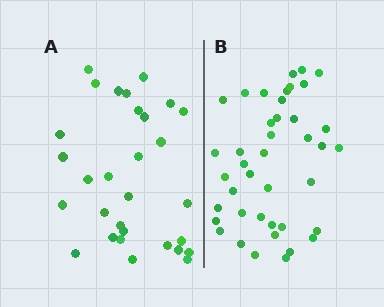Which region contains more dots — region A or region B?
Region B (the right region) has more dots.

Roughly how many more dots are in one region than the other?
Region B has roughly 12 or so more dots than region A.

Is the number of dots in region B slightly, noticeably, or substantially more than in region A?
Region B has noticeably more, but not dramatically so. The ratio is roughly 1.4 to 1.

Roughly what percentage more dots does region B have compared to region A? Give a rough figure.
About 35% more.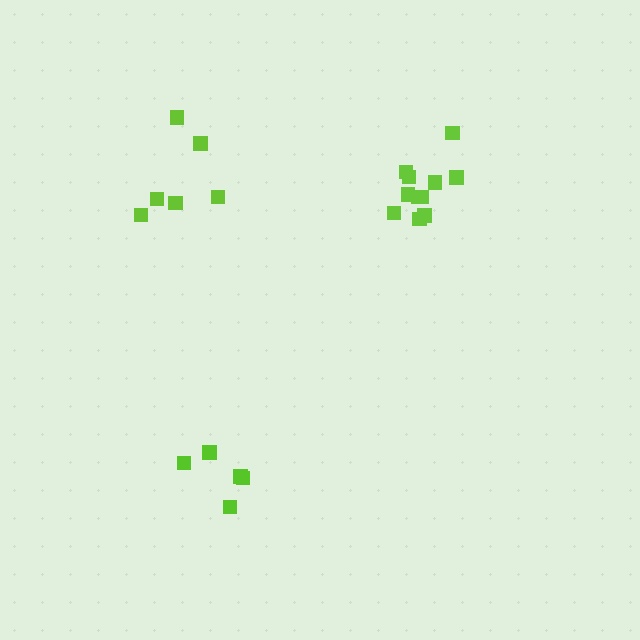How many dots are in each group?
Group 1: 6 dots, Group 2: 11 dots, Group 3: 5 dots (22 total).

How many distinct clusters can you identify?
There are 3 distinct clusters.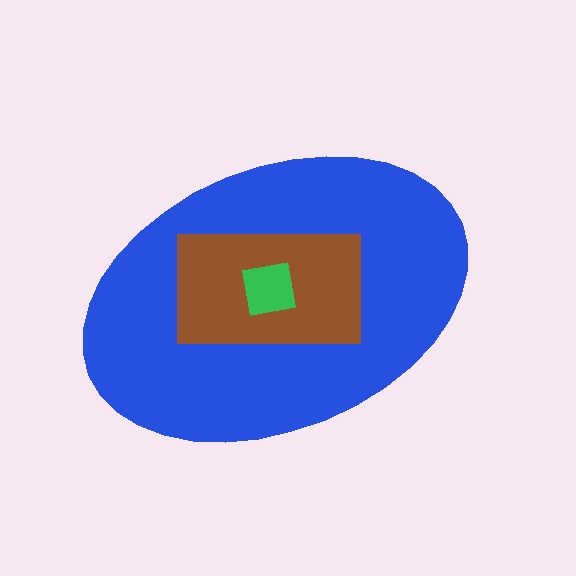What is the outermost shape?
The blue ellipse.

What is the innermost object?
The green square.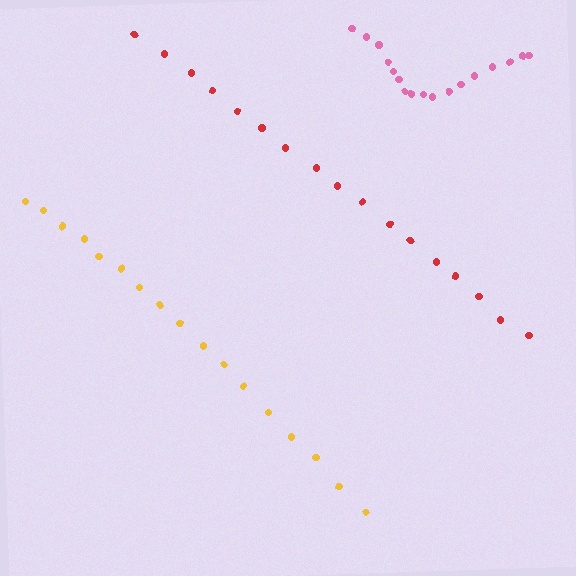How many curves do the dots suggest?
There are 3 distinct paths.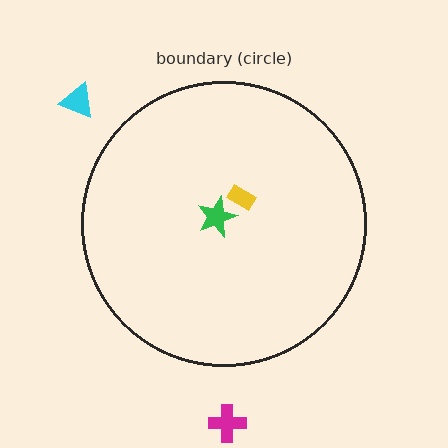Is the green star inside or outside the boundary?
Inside.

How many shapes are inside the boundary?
2 inside, 2 outside.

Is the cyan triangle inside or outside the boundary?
Outside.